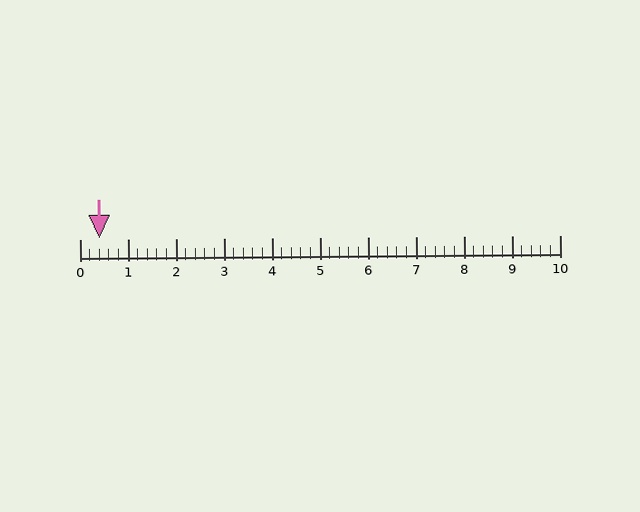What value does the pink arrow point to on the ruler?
The pink arrow points to approximately 0.4.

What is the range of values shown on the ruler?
The ruler shows values from 0 to 10.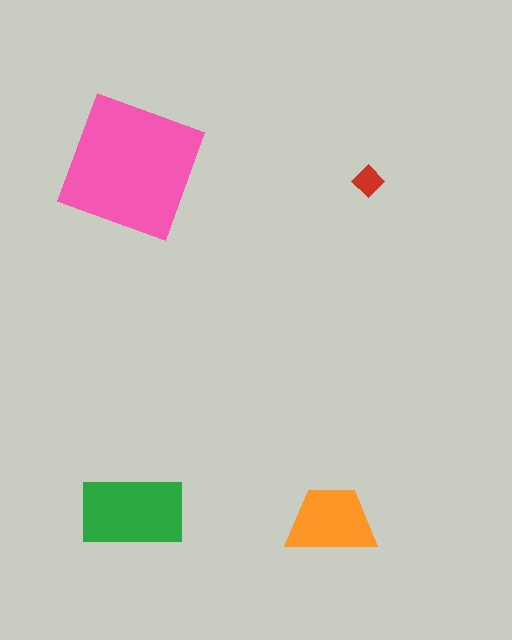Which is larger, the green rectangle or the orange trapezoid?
The green rectangle.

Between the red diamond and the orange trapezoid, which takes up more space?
The orange trapezoid.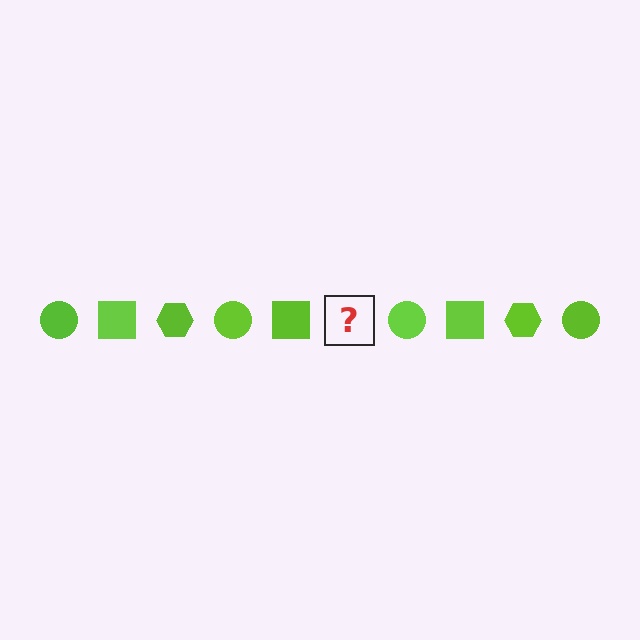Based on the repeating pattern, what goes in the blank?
The blank should be a lime hexagon.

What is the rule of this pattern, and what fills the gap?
The rule is that the pattern cycles through circle, square, hexagon shapes in lime. The gap should be filled with a lime hexagon.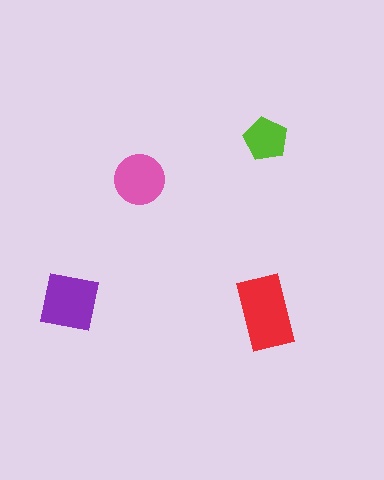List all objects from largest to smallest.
The red rectangle, the purple square, the pink circle, the lime pentagon.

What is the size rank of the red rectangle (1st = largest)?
1st.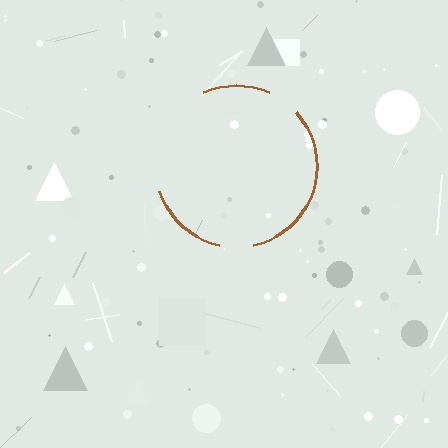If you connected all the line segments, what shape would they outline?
They would outline a circle.